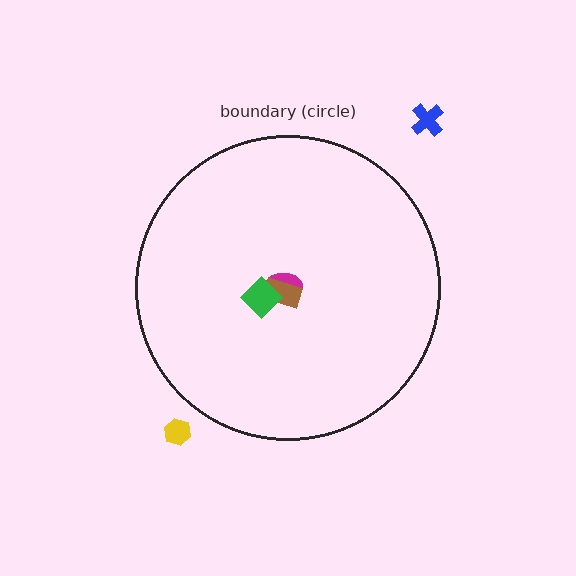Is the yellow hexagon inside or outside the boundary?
Outside.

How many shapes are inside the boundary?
3 inside, 2 outside.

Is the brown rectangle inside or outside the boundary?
Inside.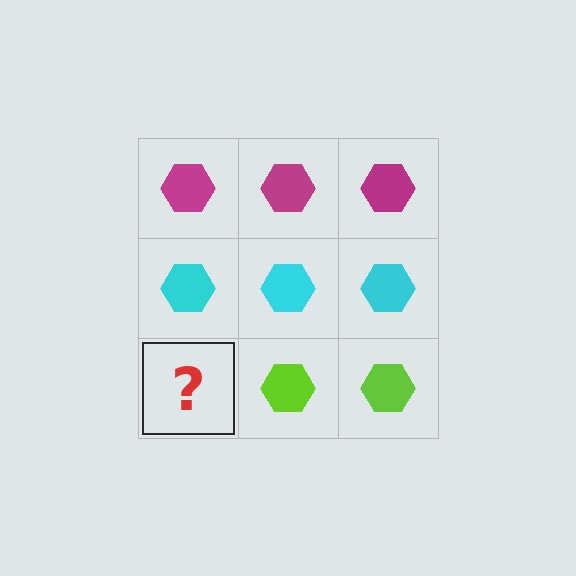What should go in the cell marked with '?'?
The missing cell should contain a lime hexagon.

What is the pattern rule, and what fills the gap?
The rule is that each row has a consistent color. The gap should be filled with a lime hexagon.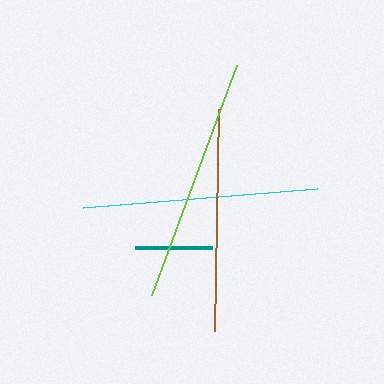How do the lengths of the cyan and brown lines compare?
The cyan and brown lines are approximately the same length.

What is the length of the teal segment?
The teal segment is approximately 78 pixels long.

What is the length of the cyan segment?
The cyan segment is approximately 234 pixels long.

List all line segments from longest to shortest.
From longest to shortest: lime, cyan, brown, teal.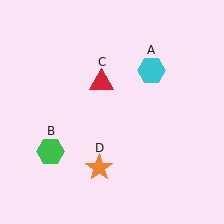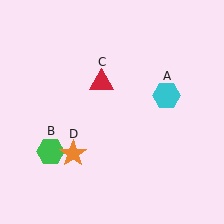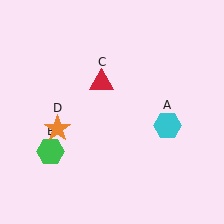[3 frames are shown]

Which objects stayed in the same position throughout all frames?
Green hexagon (object B) and red triangle (object C) remained stationary.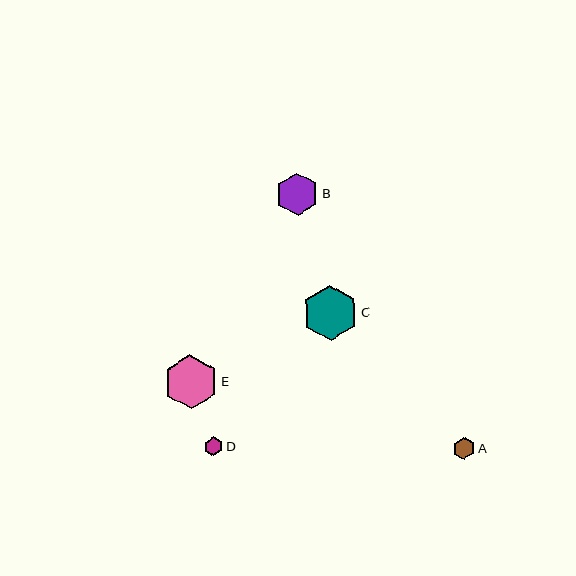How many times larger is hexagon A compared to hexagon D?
Hexagon A is approximately 1.2 times the size of hexagon D.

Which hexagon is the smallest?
Hexagon D is the smallest with a size of approximately 19 pixels.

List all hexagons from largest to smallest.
From largest to smallest: C, E, B, A, D.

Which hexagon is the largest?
Hexagon C is the largest with a size of approximately 55 pixels.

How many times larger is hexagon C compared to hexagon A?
Hexagon C is approximately 2.4 times the size of hexagon A.